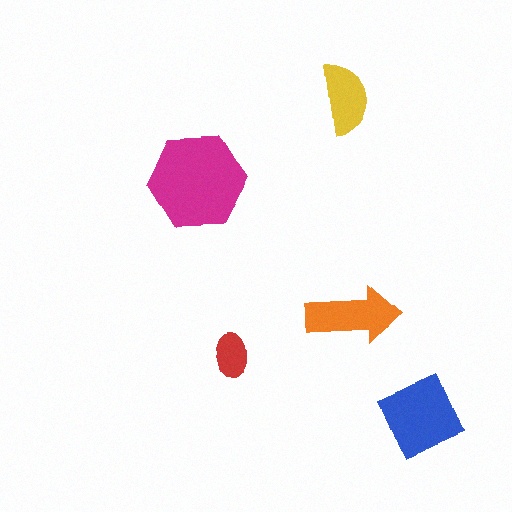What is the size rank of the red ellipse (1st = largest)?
5th.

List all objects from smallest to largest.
The red ellipse, the yellow semicircle, the orange arrow, the blue diamond, the magenta hexagon.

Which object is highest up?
The yellow semicircle is topmost.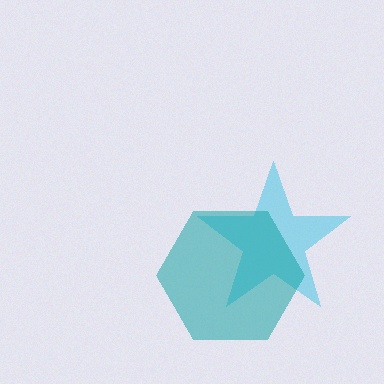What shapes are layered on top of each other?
The layered shapes are: a cyan star, a teal hexagon.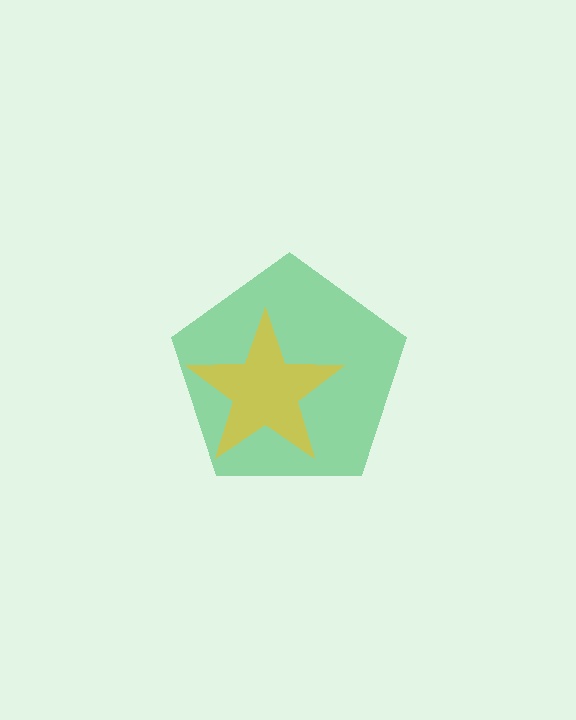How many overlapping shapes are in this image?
There are 2 overlapping shapes in the image.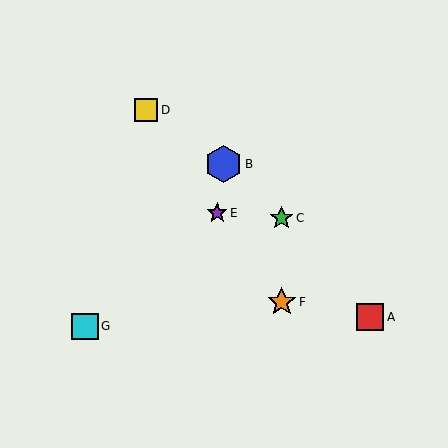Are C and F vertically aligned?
Yes, both are at x≈282.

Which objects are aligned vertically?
Objects C, F are aligned vertically.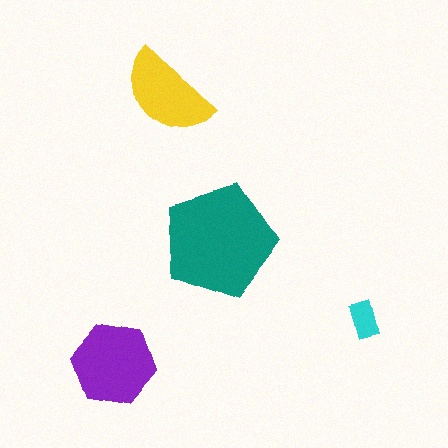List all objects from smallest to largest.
The cyan rectangle, the yellow semicircle, the purple hexagon, the teal pentagon.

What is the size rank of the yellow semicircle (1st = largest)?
3rd.